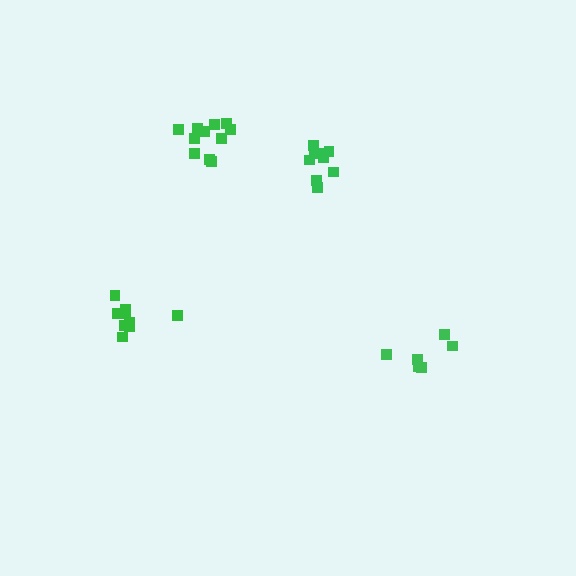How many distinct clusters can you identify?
There are 4 distinct clusters.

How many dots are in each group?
Group 1: 9 dots, Group 2: 9 dots, Group 3: 6 dots, Group 4: 11 dots (35 total).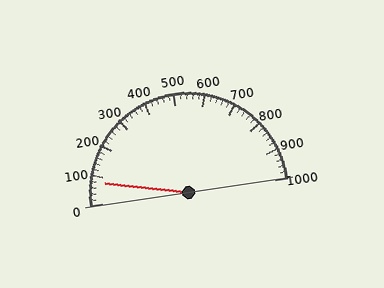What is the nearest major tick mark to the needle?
The nearest major tick mark is 100.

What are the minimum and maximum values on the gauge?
The gauge ranges from 0 to 1000.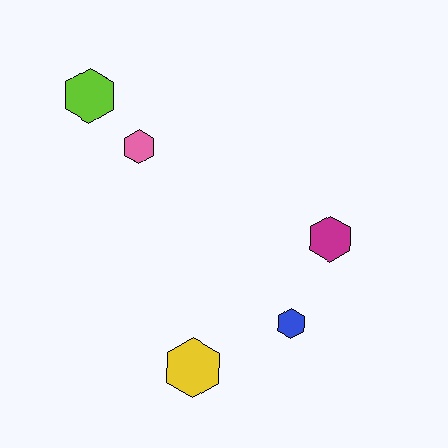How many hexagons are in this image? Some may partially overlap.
There are 5 hexagons.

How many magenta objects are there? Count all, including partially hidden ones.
There is 1 magenta object.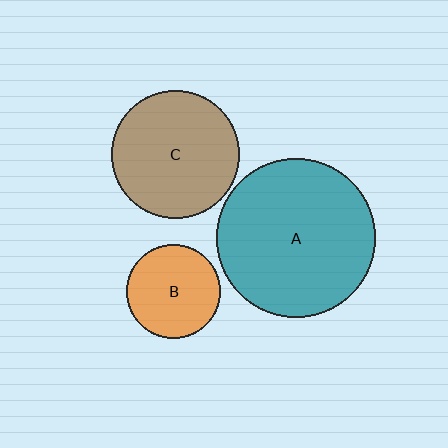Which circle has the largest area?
Circle A (teal).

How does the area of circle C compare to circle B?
Approximately 1.9 times.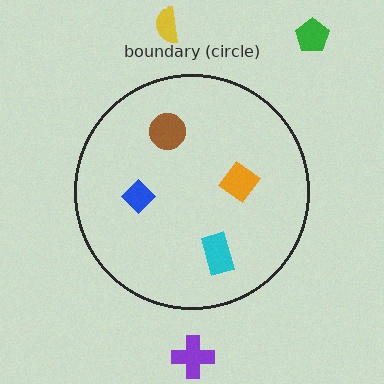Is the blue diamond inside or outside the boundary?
Inside.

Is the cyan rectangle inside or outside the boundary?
Inside.